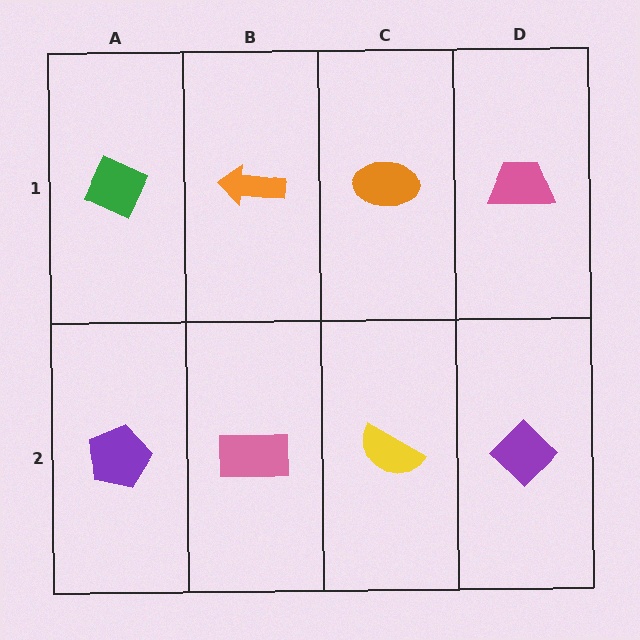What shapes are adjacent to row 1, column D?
A purple diamond (row 2, column D), an orange ellipse (row 1, column C).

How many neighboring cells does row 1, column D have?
2.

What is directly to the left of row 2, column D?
A yellow semicircle.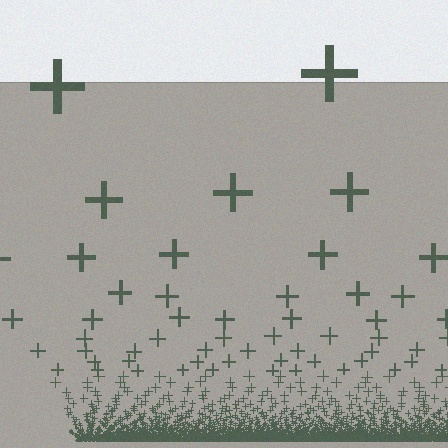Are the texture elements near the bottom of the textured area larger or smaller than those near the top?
Smaller. The gradient is inverted — elements near the bottom are smaller and denser.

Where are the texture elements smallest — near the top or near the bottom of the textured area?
Near the bottom.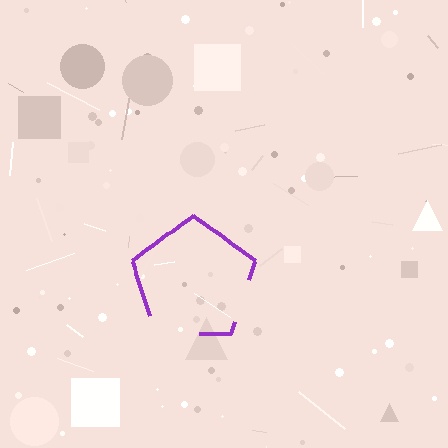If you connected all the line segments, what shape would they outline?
They would outline a pentagon.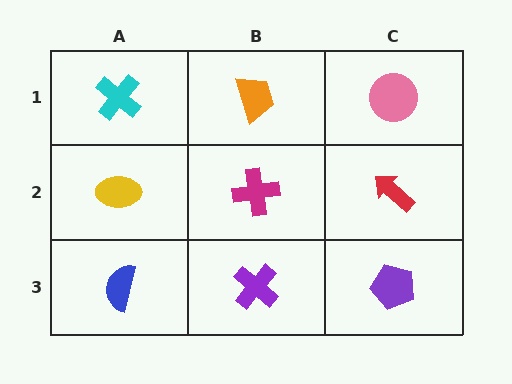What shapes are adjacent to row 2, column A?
A cyan cross (row 1, column A), a blue semicircle (row 3, column A), a magenta cross (row 2, column B).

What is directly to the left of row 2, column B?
A yellow ellipse.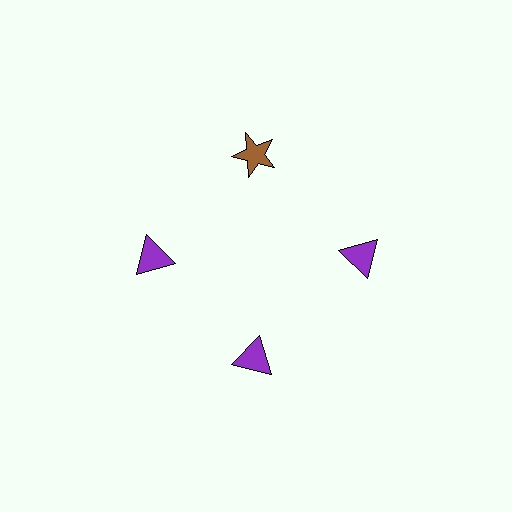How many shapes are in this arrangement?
There are 4 shapes arranged in a ring pattern.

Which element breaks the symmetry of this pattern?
The brown star at roughly the 12 o'clock position breaks the symmetry. All other shapes are purple triangles.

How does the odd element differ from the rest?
It differs in both color (brown instead of purple) and shape (star instead of triangle).